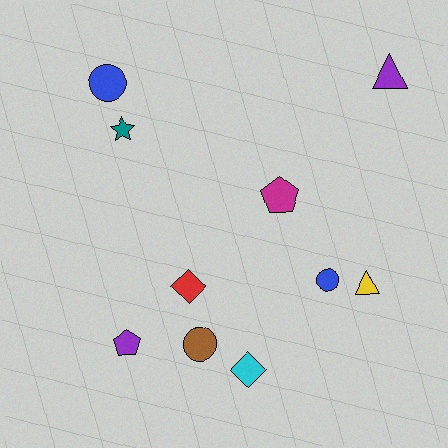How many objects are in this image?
There are 10 objects.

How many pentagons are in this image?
There are 2 pentagons.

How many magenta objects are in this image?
There is 1 magenta object.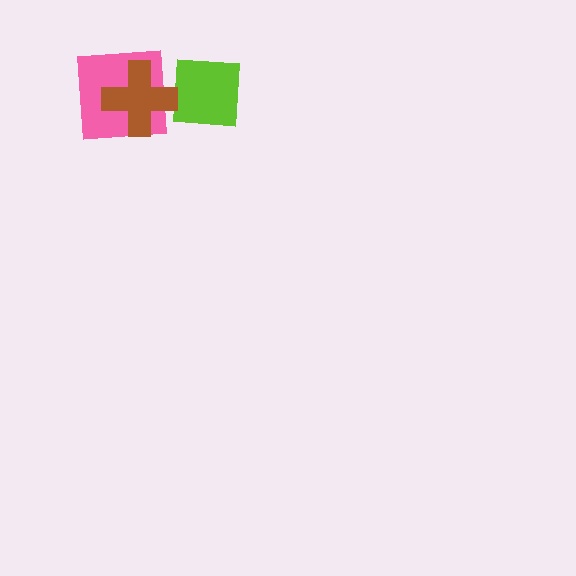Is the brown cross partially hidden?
No, no other shape covers it.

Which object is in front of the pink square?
The brown cross is in front of the pink square.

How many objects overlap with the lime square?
1 object overlaps with the lime square.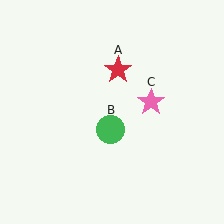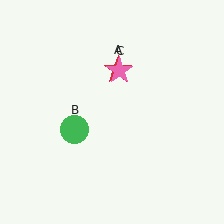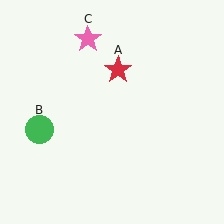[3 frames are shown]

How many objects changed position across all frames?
2 objects changed position: green circle (object B), pink star (object C).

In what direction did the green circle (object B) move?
The green circle (object B) moved left.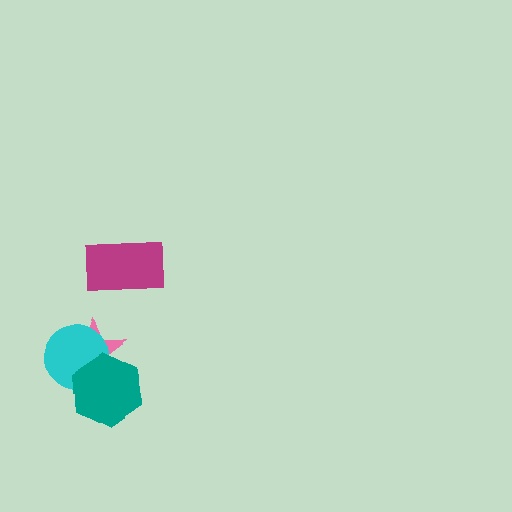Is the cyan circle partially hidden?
Yes, it is partially covered by another shape.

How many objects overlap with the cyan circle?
2 objects overlap with the cyan circle.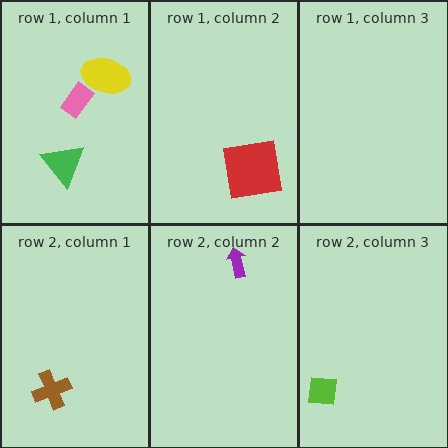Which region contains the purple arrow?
The row 2, column 2 region.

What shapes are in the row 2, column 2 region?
The purple arrow.